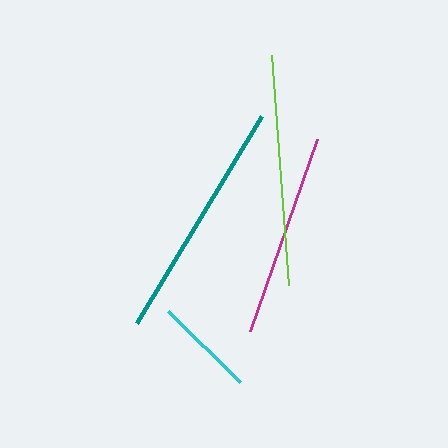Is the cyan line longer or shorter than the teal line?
The teal line is longer than the cyan line.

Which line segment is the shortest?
The cyan line is the shortest at approximately 101 pixels.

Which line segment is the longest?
The teal line is the longest at approximately 242 pixels.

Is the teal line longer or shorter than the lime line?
The teal line is longer than the lime line.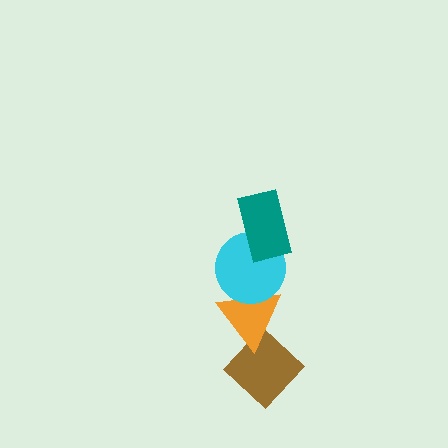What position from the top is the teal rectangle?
The teal rectangle is 1st from the top.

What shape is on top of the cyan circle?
The teal rectangle is on top of the cyan circle.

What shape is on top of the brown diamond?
The orange triangle is on top of the brown diamond.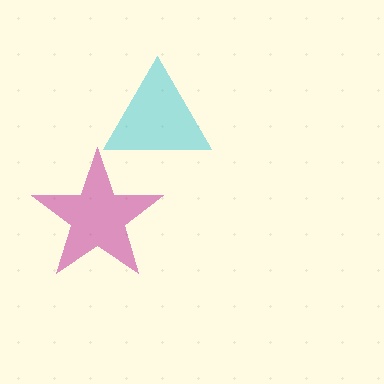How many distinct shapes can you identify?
There are 2 distinct shapes: a cyan triangle, a magenta star.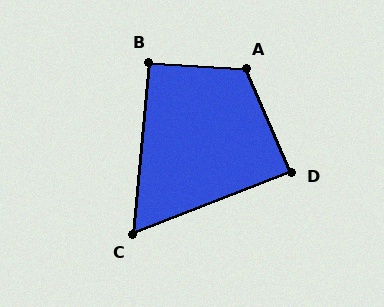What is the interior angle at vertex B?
Approximately 92 degrees (approximately right).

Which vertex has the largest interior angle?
A, at approximately 117 degrees.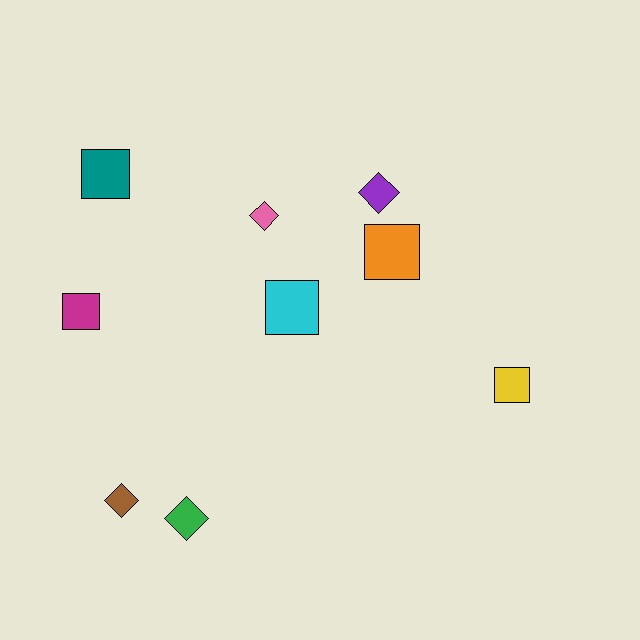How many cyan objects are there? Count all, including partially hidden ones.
There is 1 cyan object.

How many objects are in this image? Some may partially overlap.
There are 9 objects.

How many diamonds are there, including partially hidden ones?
There are 4 diamonds.